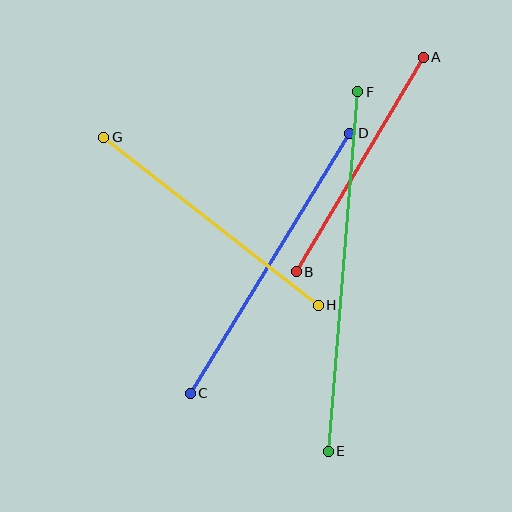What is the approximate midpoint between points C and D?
The midpoint is at approximately (270, 263) pixels.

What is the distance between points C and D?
The distance is approximately 305 pixels.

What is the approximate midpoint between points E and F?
The midpoint is at approximately (343, 271) pixels.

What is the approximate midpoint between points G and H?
The midpoint is at approximately (211, 221) pixels.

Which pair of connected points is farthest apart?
Points E and F are farthest apart.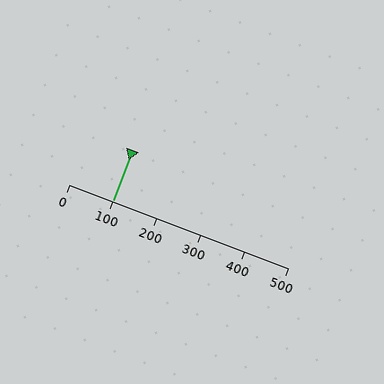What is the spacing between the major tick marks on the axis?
The major ticks are spaced 100 apart.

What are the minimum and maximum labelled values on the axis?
The axis runs from 0 to 500.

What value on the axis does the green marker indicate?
The marker indicates approximately 100.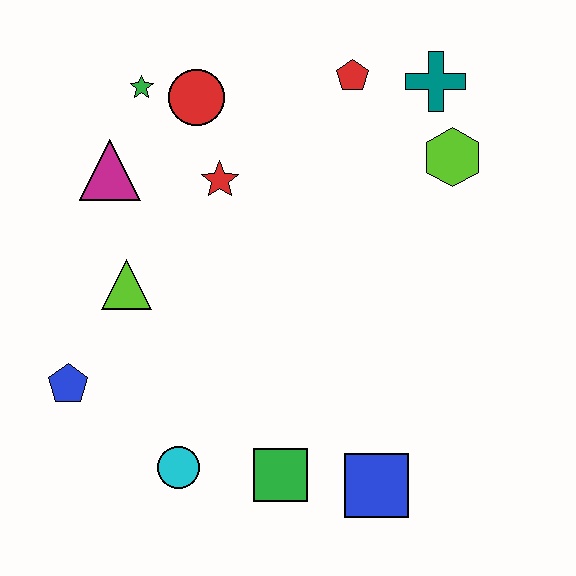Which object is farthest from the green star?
The blue square is farthest from the green star.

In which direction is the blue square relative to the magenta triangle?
The blue square is below the magenta triangle.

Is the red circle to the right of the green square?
No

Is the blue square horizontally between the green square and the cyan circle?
No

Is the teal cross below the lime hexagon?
No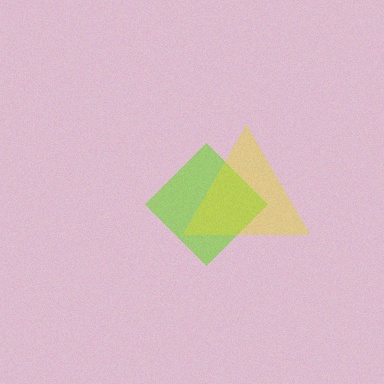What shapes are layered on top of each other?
The layered shapes are: a lime diamond, a yellow triangle.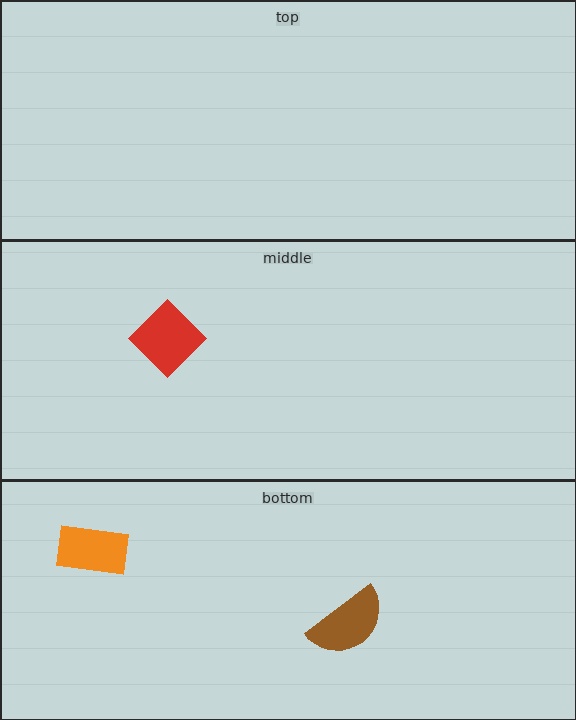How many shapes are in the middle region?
1.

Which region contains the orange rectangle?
The bottom region.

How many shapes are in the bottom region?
2.